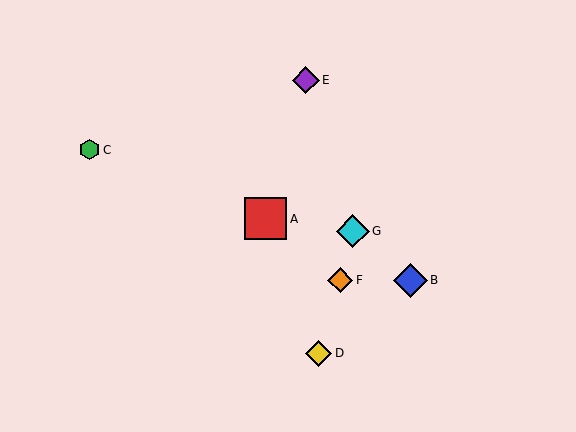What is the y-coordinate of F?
Object F is at y≈280.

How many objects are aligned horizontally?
2 objects (B, F) are aligned horizontally.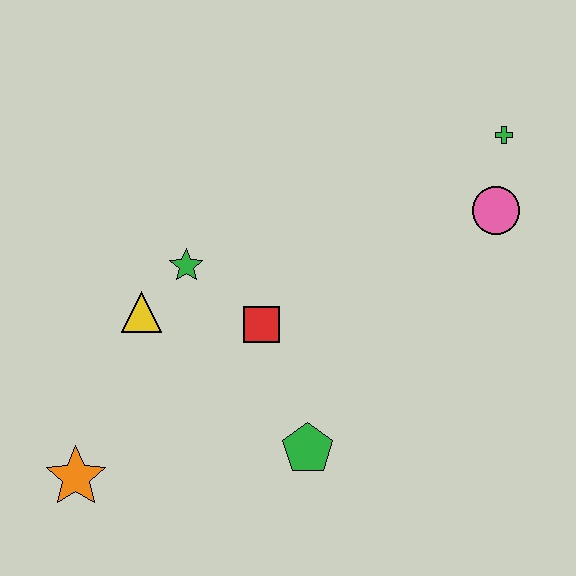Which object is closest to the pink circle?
The green cross is closest to the pink circle.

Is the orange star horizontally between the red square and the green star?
No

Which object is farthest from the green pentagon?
The green cross is farthest from the green pentagon.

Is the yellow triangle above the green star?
No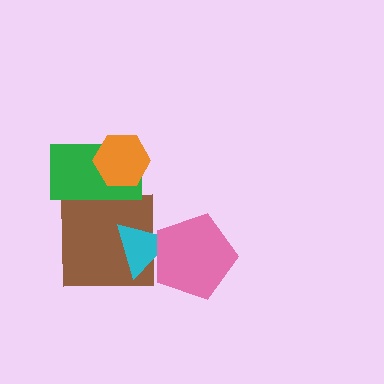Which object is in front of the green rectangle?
The orange hexagon is in front of the green rectangle.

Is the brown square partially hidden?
Yes, it is partially covered by another shape.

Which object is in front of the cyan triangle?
The pink pentagon is in front of the cyan triangle.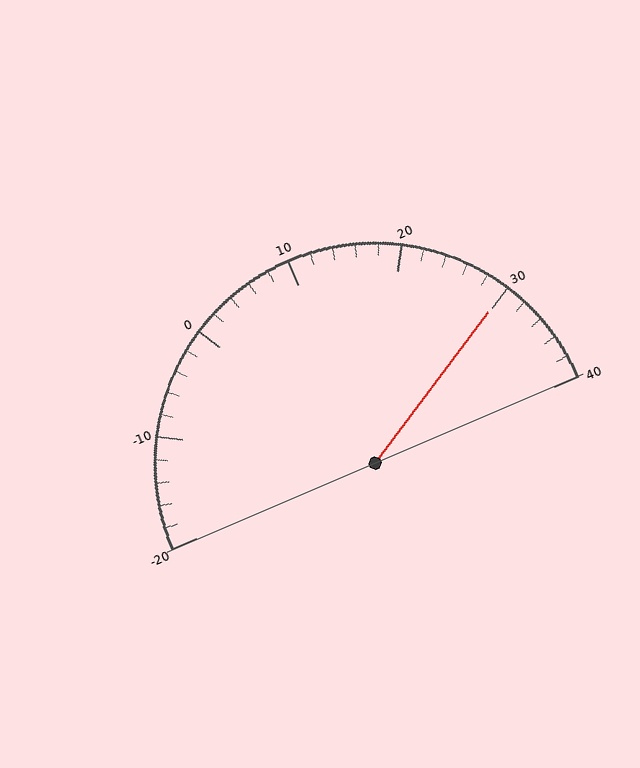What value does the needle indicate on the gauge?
The needle indicates approximately 30.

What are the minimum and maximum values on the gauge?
The gauge ranges from -20 to 40.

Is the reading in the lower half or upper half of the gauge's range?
The reading is in the upper half of the range (-20 to 40).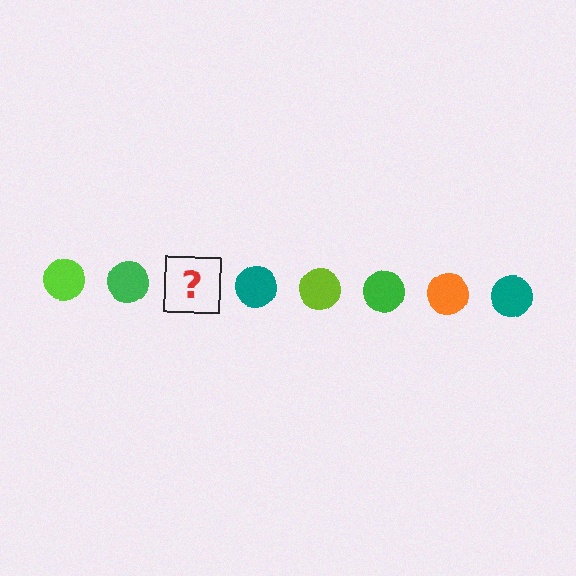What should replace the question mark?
The question mark should be replaced with an orange circle.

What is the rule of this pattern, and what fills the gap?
The rule is that the pattern cycles through lime, green, orange, teal circles. The gap should be filled with an orange circle.